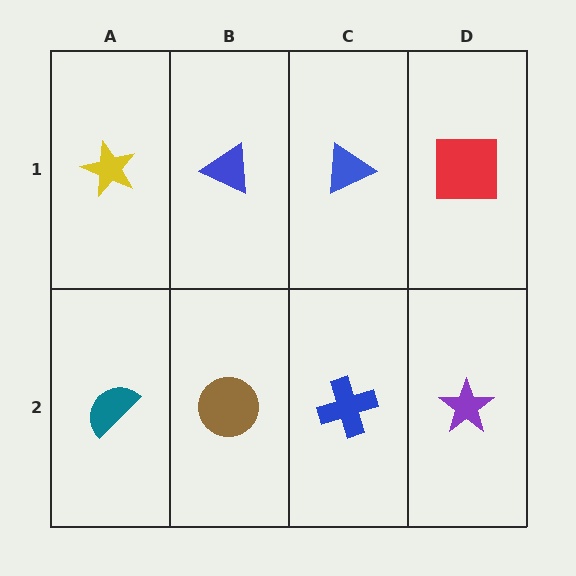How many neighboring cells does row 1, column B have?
3.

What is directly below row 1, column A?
A teal semicircle.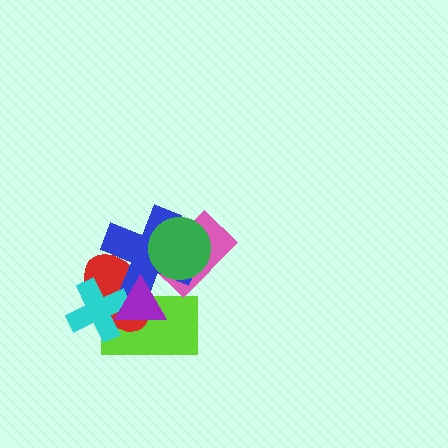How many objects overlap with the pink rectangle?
2 objects overlap with the pink rectangle.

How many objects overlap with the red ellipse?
4 objects overlap with the red ellipse.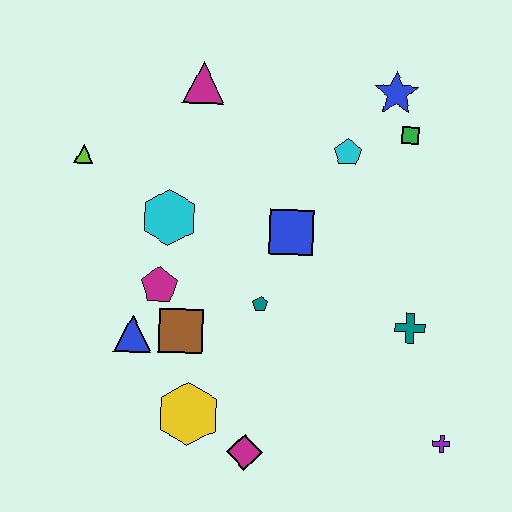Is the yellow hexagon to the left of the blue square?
Yes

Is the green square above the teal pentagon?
Yes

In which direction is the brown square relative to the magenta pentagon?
The brown square is below the magenta pentagon.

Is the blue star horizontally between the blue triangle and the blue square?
No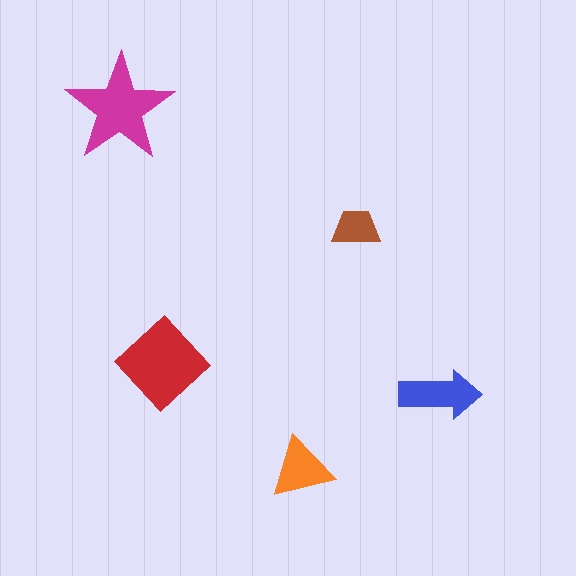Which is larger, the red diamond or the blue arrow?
The red diamond.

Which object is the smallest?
The brown trapezoid.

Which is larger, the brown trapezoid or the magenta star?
The magenta star.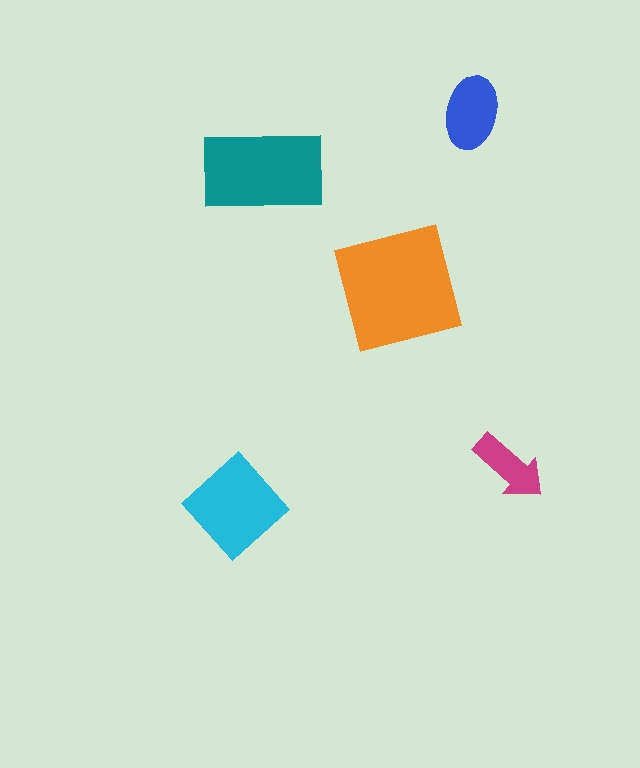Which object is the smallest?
The magenta arrow.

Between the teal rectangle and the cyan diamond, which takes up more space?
The teal rectangle.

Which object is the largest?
The orange square.